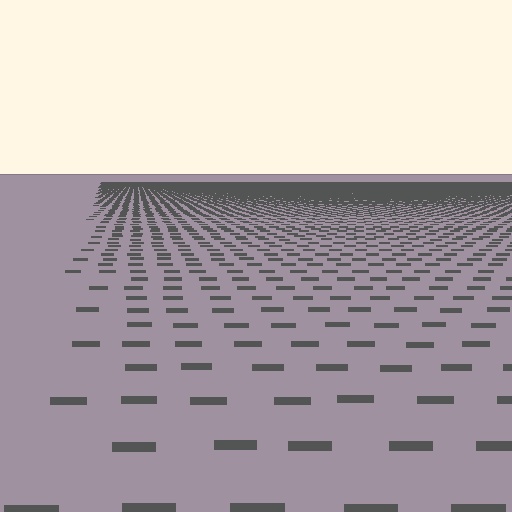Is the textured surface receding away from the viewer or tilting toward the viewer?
The surface is receding away from the viewer. Texture elements get smaller and denser toward the top.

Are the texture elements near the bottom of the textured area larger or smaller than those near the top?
Larger. Near the bottom, elements are closer to the viewer and appear at a bigger on-screen size.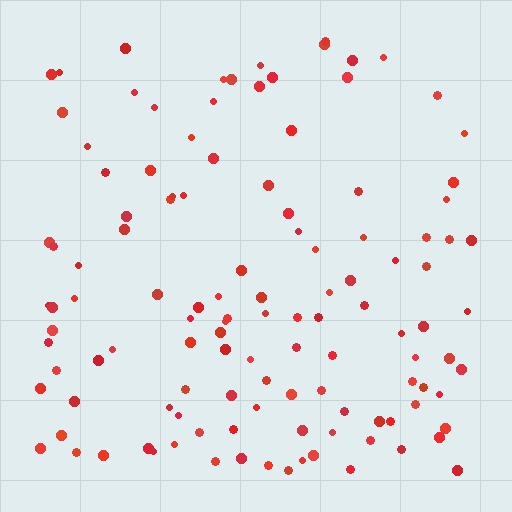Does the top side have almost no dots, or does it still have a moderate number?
Still a moderate number, just noticeably fewer than the bottom.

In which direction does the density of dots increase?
From top to bottom, with the bottom side densest.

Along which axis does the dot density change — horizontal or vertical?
Vertical.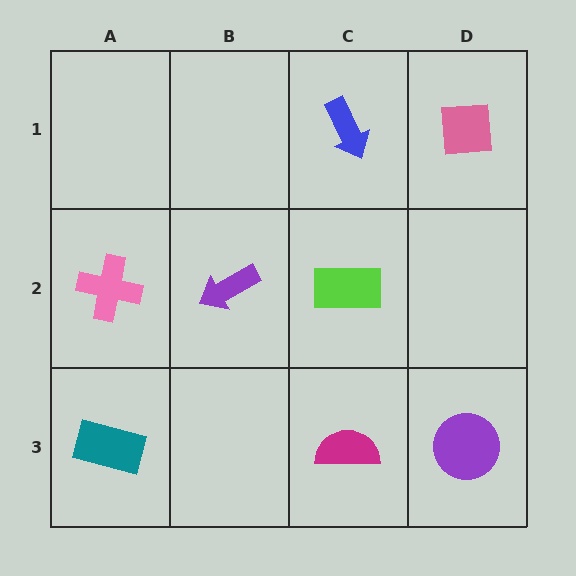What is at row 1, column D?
A pink square.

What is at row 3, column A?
A teal rectangle.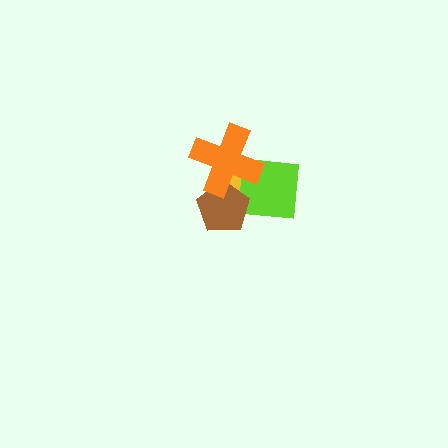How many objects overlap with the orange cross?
3 objects overlap with the orange cross.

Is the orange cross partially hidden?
No, no other shape covers it.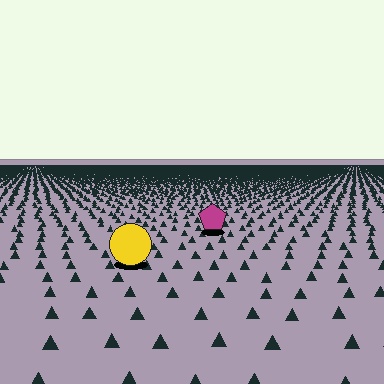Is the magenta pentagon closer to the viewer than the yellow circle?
No. The yellow circle is closer — you can tell from the texture gradient: the ground texture is coarser near it.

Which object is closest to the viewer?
The yellow circle is closest. The texture marks near it are larger and more spread out.